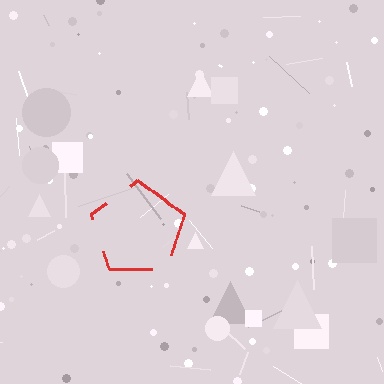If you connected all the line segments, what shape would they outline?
They would outline a pentagon.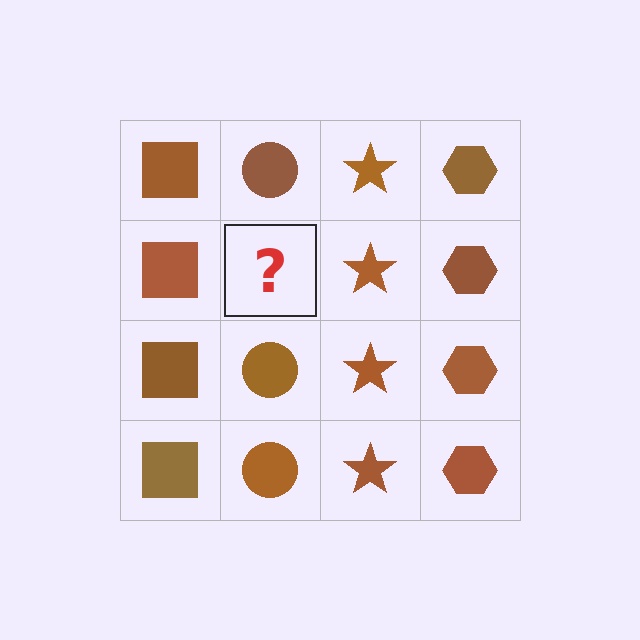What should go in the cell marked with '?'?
The missing cell should contain a brown circle.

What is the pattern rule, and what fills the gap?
The rule is that each column has a consistent shape. The gap should be filled with a brown circle.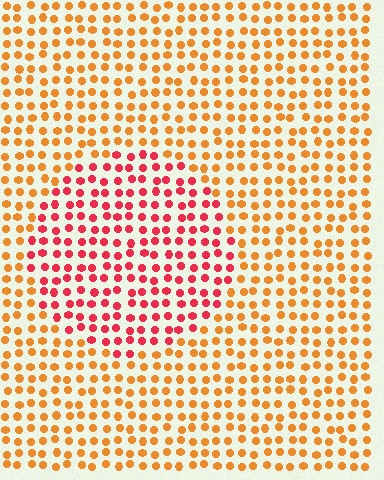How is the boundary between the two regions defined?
The boundary is defined purely by a slight shift in hue (about 40 degrees). Spacing, size, and orientation are identical on both sides.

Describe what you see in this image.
The image is filled with small orange elements in a uniform arrangement. A circle-shaped region is visible where the elements are tinted to a slightly different hue, forming a subtle color boundary.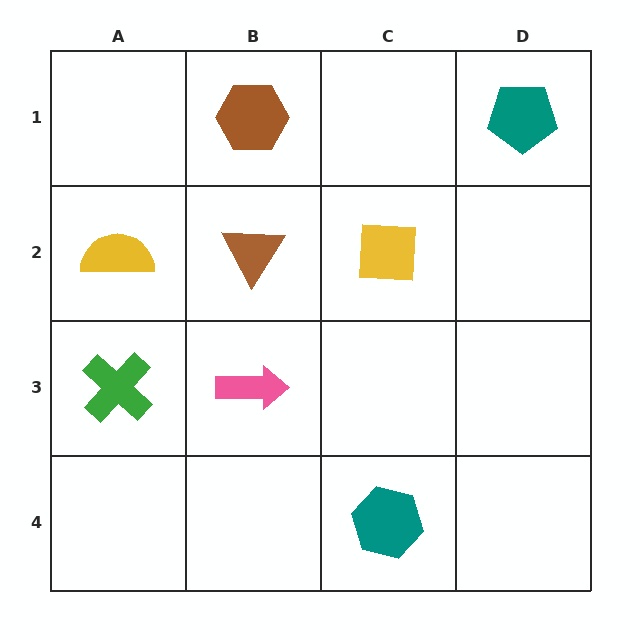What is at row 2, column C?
A yellow square.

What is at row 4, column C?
A teal hexagon.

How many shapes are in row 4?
1 shape.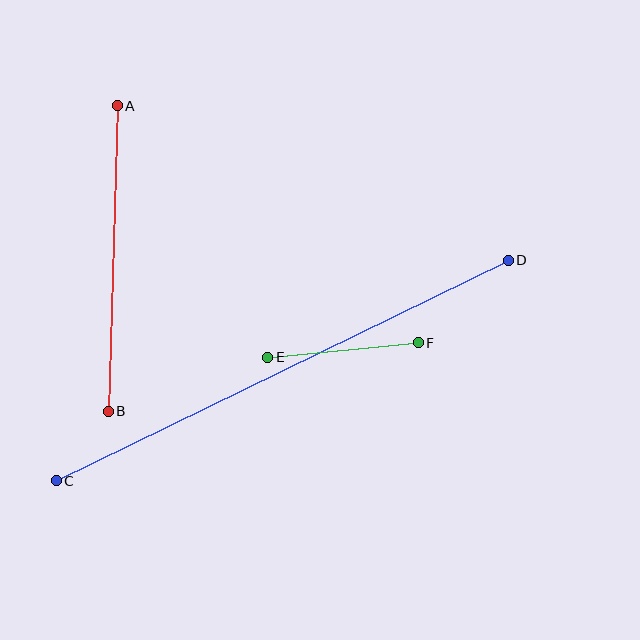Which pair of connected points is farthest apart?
Points C and D are farthest apart.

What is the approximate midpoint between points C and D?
The midpoint is at approximately (282, 370) pixels.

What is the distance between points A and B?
The distance is approximately 306 pixels.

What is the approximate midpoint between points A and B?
The midpoint is at approximately (113, 259) pixels.